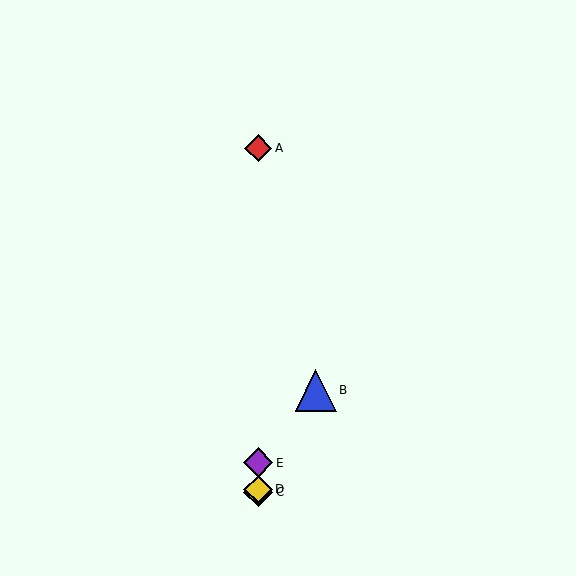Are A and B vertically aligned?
No, A is at x≈258 and B is at x≈316.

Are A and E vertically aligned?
Yes, both are at x≈258.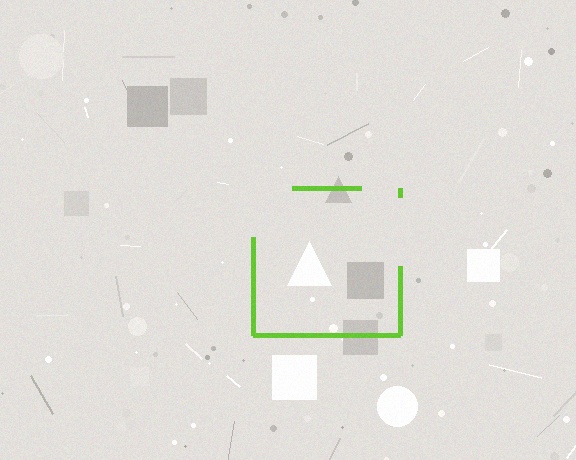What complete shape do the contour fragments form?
The contour fragments form a square.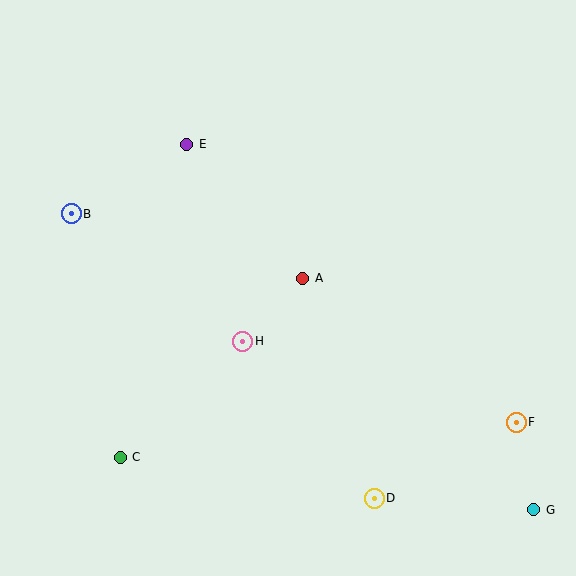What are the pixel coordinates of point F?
Point F is at (516, 422).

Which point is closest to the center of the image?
Point A at (303, 278) is closest to the center.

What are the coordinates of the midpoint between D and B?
The midpoint between D and B is at (223, 356).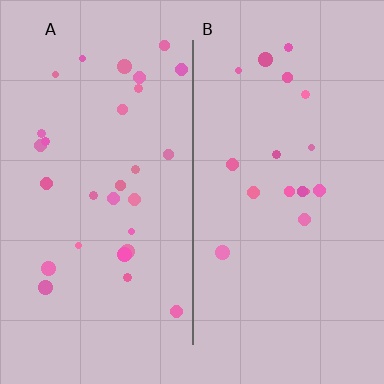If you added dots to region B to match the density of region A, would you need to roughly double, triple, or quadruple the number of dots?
Approximately double.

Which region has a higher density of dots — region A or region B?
A (the left).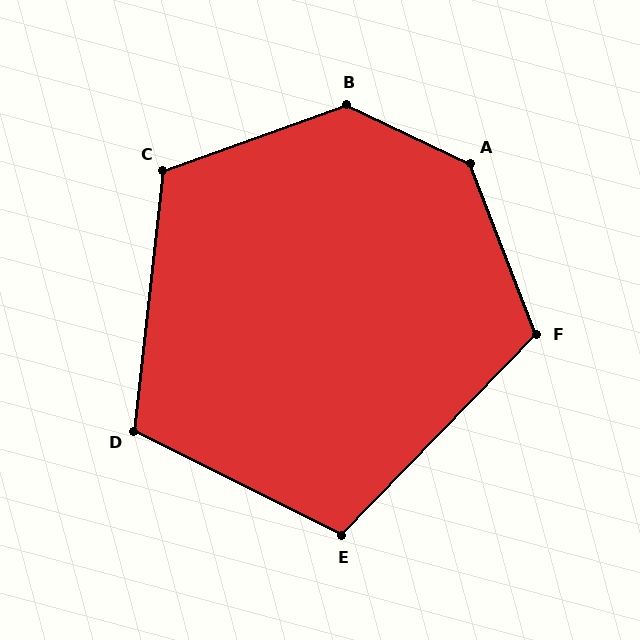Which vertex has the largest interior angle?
A, at approximately 137 degrees.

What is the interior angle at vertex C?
Approximately 116 degrees (obtuse).